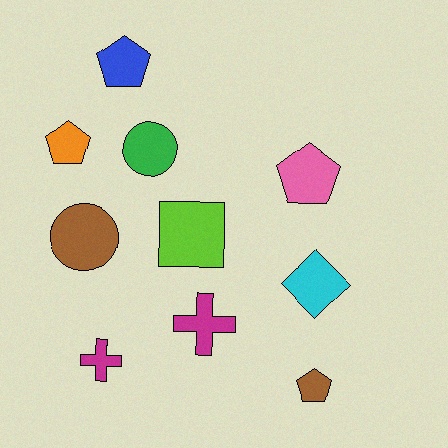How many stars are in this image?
There are no stars.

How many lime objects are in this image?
There is 1 lime object.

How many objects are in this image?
There are 10 objects.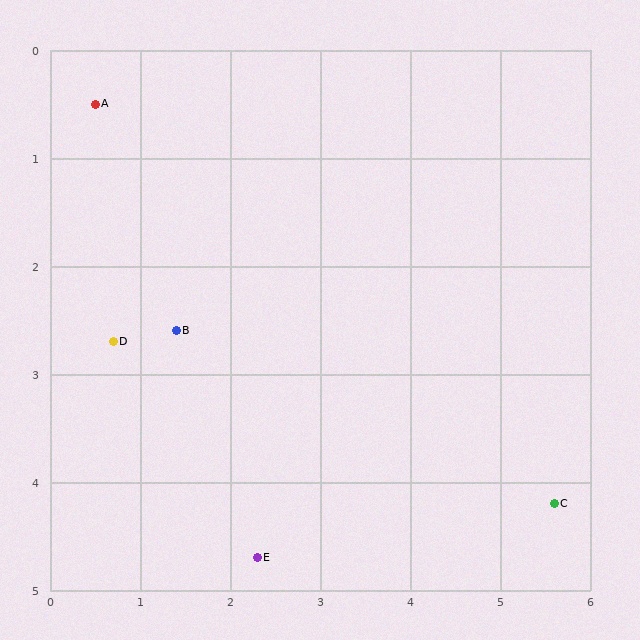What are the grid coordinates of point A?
Point A is at approximately (0.5, 0.5).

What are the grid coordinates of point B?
Point B is at approximately (1.4, 2.6).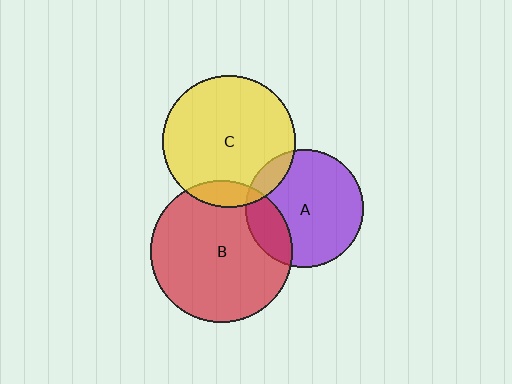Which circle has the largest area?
Circle B (red).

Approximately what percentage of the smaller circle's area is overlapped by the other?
Approximately 20%.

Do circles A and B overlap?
Yes.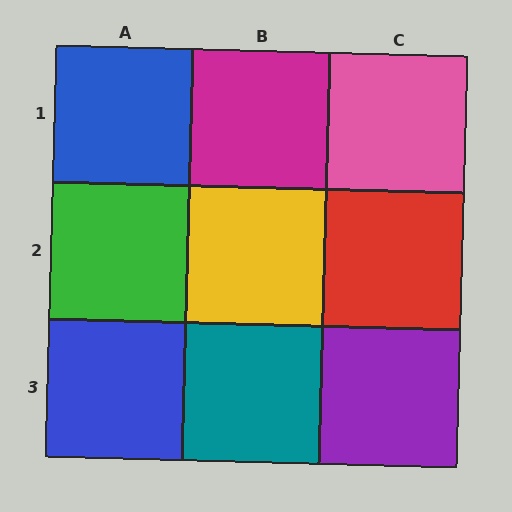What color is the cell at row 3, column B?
Teal.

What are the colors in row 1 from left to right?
Blue, magenta, pink.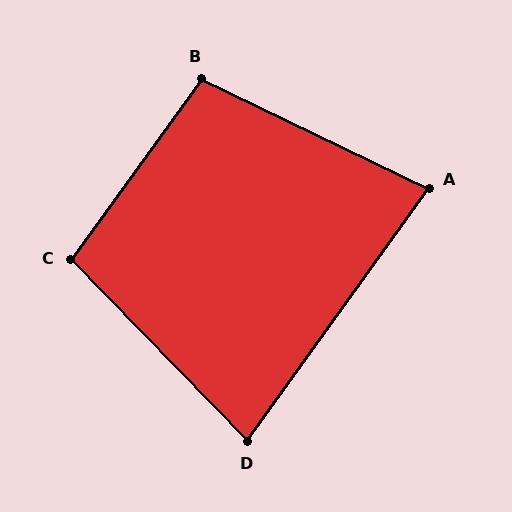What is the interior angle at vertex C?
Approximately 100 degrees (obtuse).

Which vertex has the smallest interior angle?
D, at approximately 80 degrees.